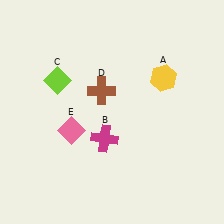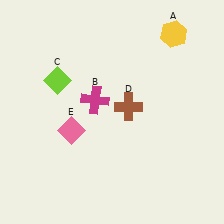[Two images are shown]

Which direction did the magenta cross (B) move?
The magenta cross (B) moved up.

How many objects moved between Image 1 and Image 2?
3 objects moved between the two images.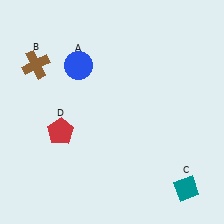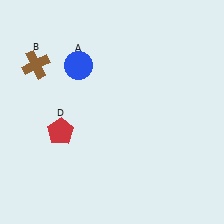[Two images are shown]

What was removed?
The teal diamond (C) was removed in Image 2.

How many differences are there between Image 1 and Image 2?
There is 1 difference between the two images.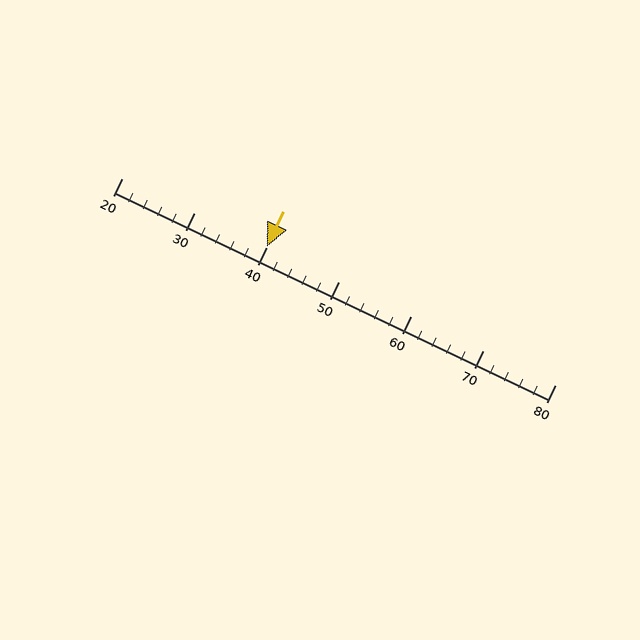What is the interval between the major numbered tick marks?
The major tick marks are spaced 10 units apart.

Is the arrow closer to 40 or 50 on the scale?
The arrow is closer to 40.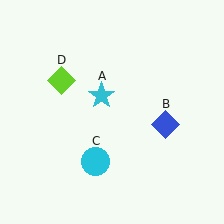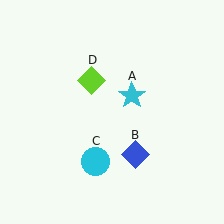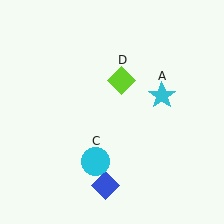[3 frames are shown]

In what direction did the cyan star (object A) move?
The cyan star (object A) moved right.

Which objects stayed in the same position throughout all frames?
Cyan circle (object C) remained stationary.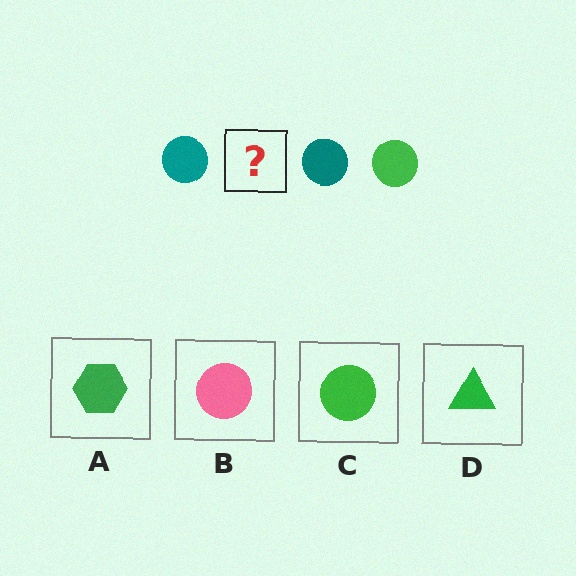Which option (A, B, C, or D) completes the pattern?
C.